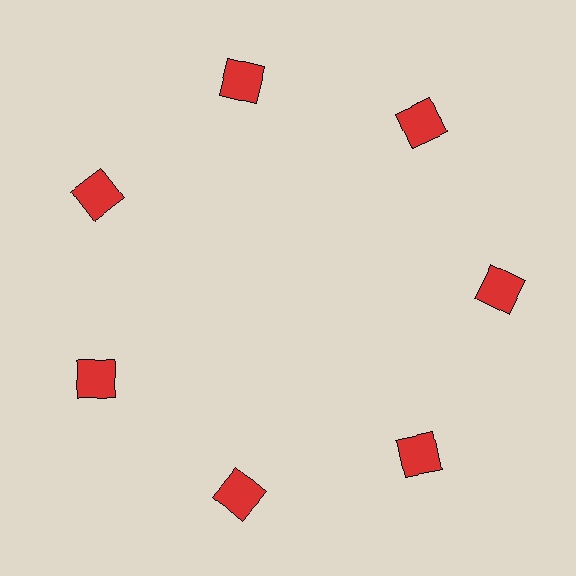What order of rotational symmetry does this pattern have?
This pattern has 7-fold rotational symmetry.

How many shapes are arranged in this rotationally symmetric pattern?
There are 7 shapes, arranged in 7 groups of 1.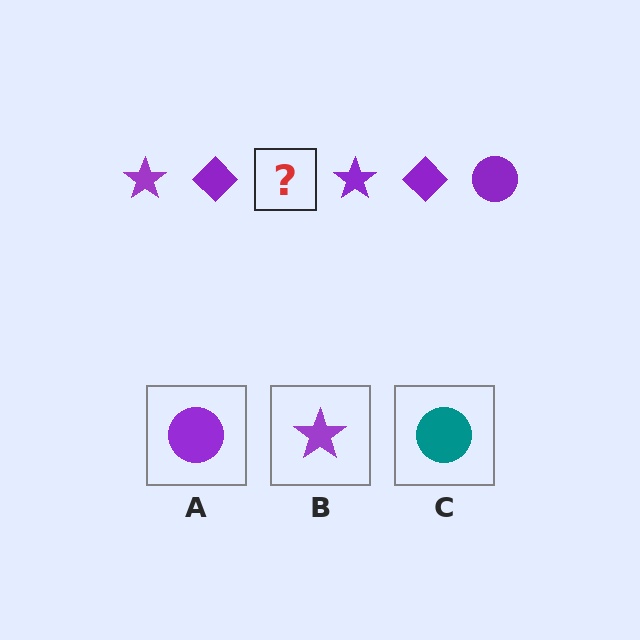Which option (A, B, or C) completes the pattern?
A.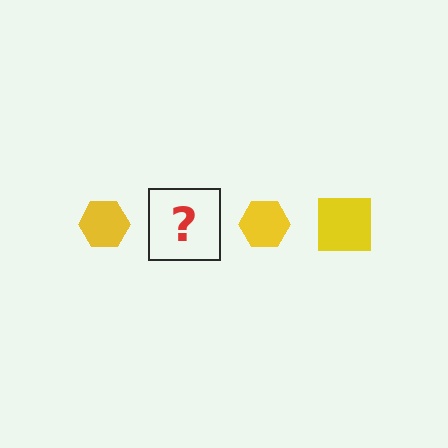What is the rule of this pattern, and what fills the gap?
The rule is that the pattern cycles through hexagon, square shapes in yellow. The gap should be filled with a yellow square.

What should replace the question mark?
The question mark should be replaced with a yellow square.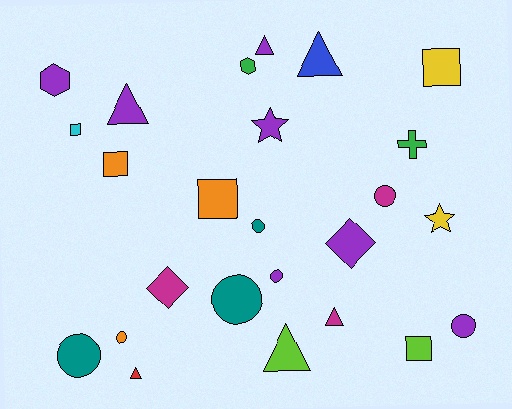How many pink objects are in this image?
There are no pink objects.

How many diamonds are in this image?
There are 2 diamonds.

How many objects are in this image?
There are 25 objects.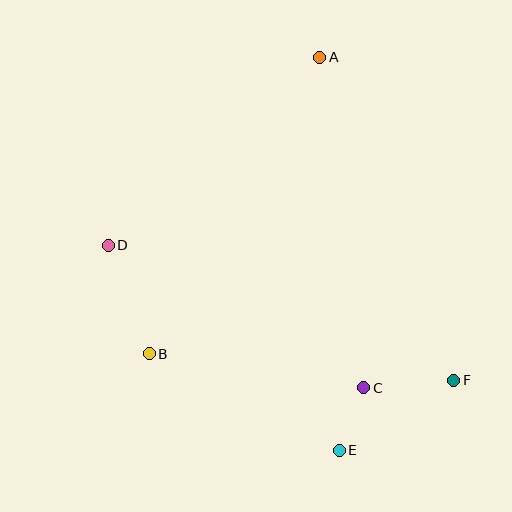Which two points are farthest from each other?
Points A and E are farthest from each other.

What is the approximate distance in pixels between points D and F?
The distance between D and F is approximately 371 pixels.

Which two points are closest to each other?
Points C and E are closest to each other.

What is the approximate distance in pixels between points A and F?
The distance between A and F is approximately 350 pixels.